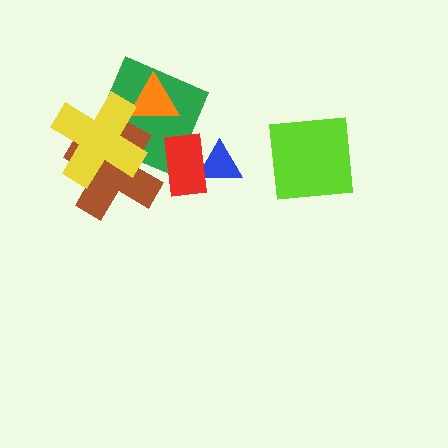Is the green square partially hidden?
Yes, it is partially covered by another shape.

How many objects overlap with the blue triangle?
1 object overlaps with the blue triangle.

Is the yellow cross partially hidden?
No, no other shape covers it.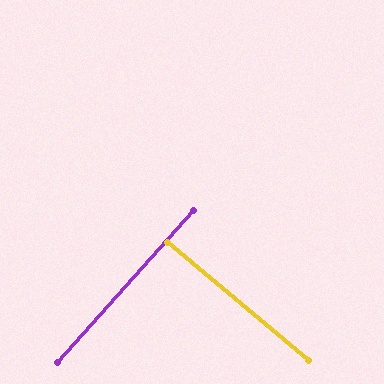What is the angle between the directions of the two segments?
Approximately 88 degrees.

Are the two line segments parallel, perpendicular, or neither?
Perpendicular — they meet at approximately 88°.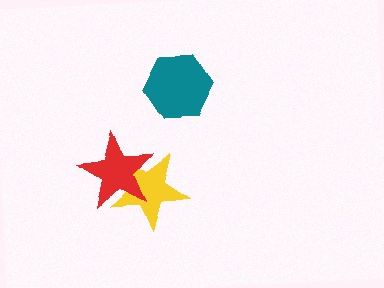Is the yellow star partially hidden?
Yes, it is partially covered by another shape.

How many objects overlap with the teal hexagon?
0 objects overlap with the teal hexagon.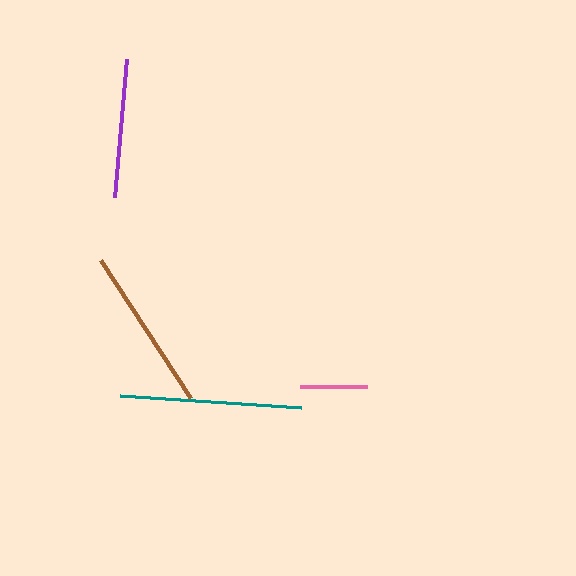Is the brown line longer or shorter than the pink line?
The brown line is longer than the pink line.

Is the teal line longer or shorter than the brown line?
The teal line is longer than the brown line.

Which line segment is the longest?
The teal line is the longest at approximately 181 pixels.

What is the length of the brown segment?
The brown segment is approximately 164 pixels long.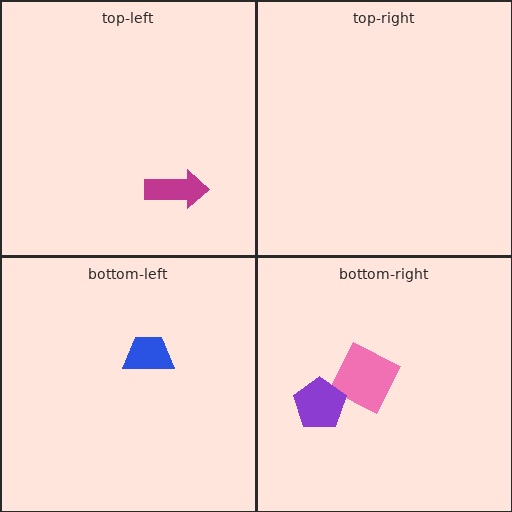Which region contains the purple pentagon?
The bottom-right region.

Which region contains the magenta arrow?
The top-left region.